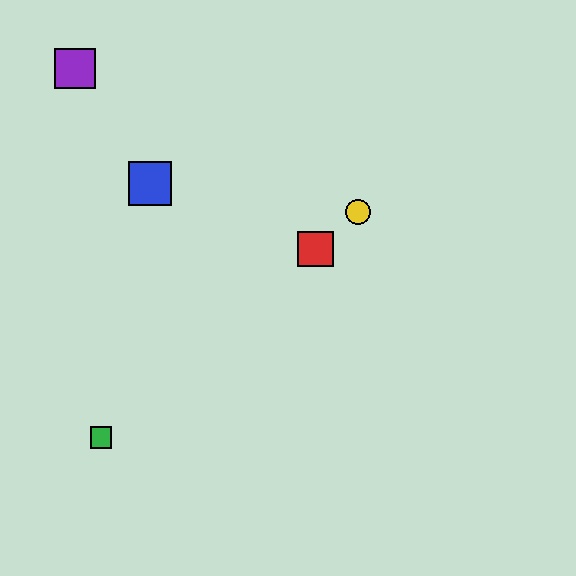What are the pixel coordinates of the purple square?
The purple square is at (75, 69).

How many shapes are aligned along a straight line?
3 shapes (the red square, the green square, the yellow circle) are aligned along a straight line.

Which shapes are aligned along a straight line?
The red square, the green square, the yellow circle are aligned along a straight line.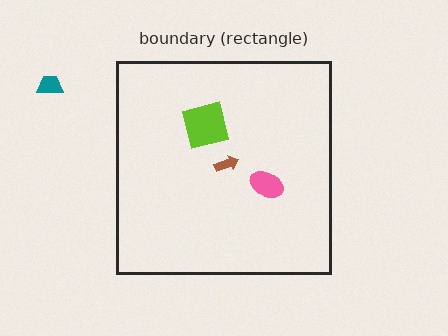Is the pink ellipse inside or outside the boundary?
Inside.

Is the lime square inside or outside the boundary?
Inside.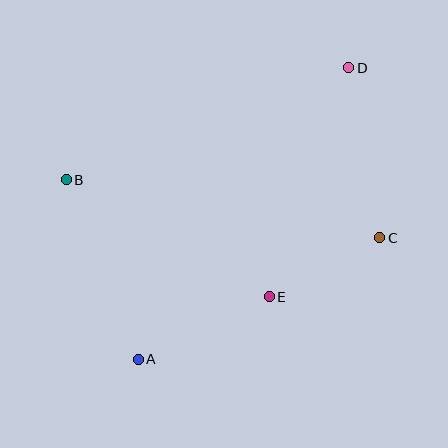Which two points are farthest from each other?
Points A and D are farthest from each other.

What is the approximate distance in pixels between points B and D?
The distance between B and D is approximately 304 pixels.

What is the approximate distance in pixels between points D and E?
The distance between D and E is approximately 242 pixels.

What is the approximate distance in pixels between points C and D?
The distance between C and D is approximately 173 pixels.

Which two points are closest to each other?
Points C and E are closest to each other.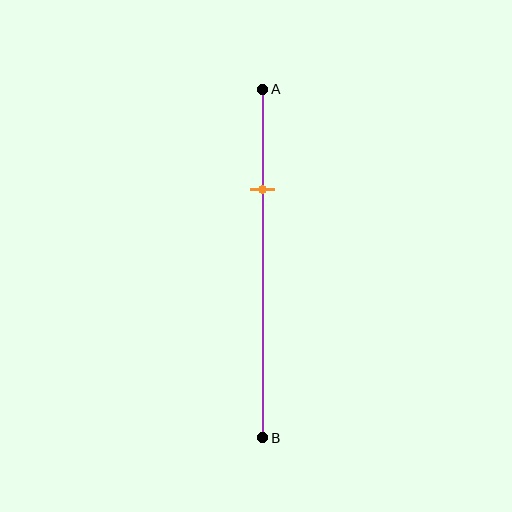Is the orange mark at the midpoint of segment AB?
No, the mark is at about 30% from A, not at the 50% midpoint.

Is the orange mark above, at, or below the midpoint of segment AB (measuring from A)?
The orange mark is above the midpoint of segment AB.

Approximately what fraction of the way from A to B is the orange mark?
The orange mark is approximately 30% of the way from A to B.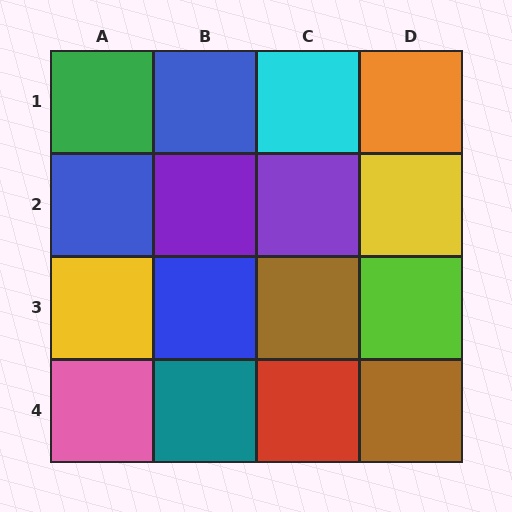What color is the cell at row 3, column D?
Lime.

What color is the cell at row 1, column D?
Orange.